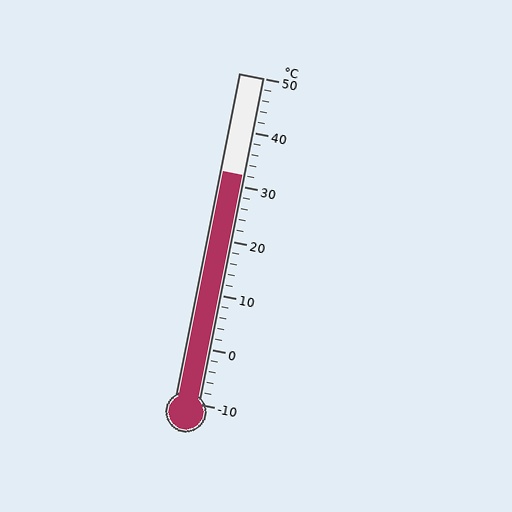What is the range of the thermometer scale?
The thermometer scale ranges from -10°C to 50°C.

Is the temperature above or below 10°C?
The temperature is above 10°C.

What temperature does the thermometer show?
The thermometer shows approximately 32°C.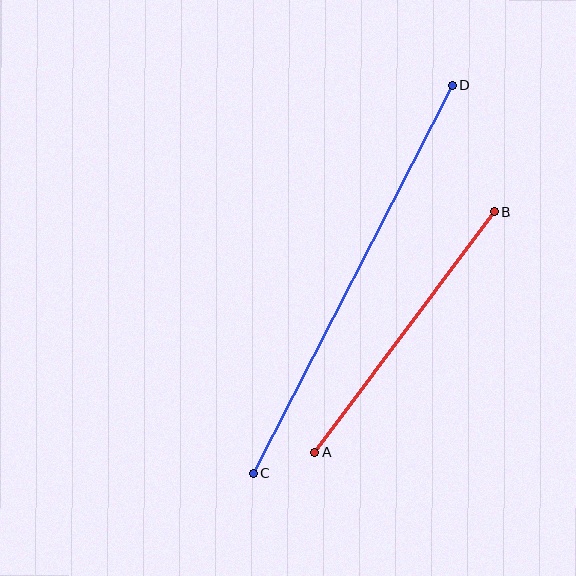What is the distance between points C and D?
The distance is approximately 436 pixels.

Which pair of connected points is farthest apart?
Points C and D are farthest apart.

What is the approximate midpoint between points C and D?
The midpoint is at approximately (353, 279) pixels.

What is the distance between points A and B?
The distance is approximately 300 pixels.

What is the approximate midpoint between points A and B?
The midpoint is at approximately (404, 332) pixels.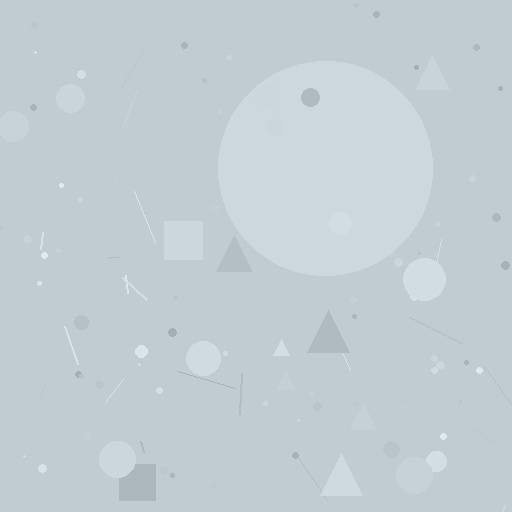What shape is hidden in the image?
A circle is hidden in the image.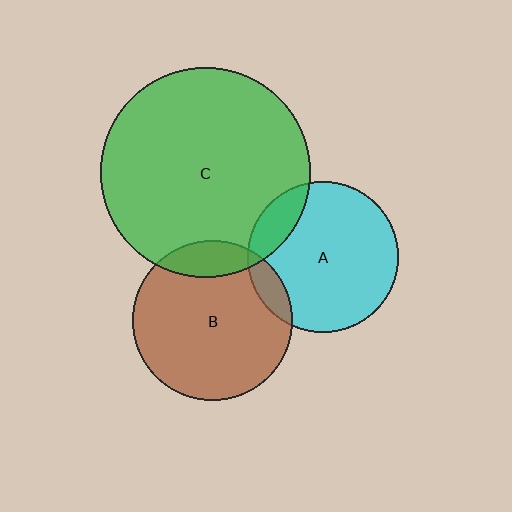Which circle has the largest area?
Circle C (green).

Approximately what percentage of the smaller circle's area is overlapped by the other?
Approximately 15%.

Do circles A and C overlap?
Yes.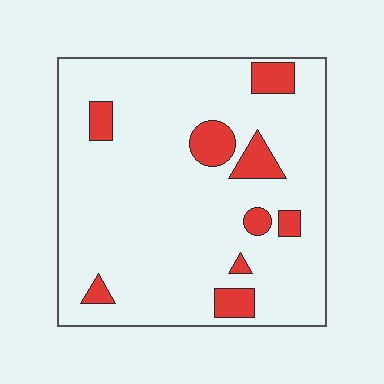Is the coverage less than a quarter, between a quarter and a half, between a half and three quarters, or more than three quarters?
Less than a quarter.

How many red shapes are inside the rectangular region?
9.